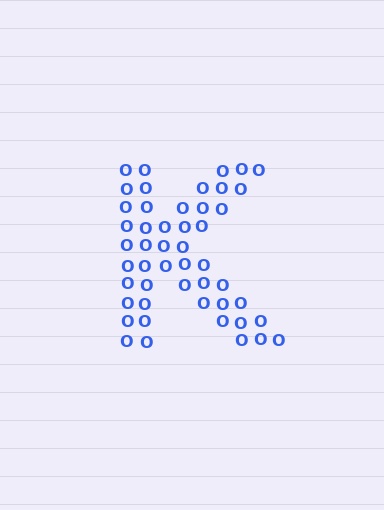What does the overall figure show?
The overall figure shows the letter K.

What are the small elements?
The small elements are letter O's.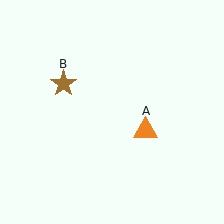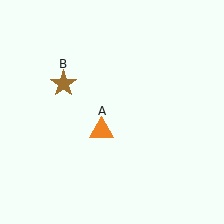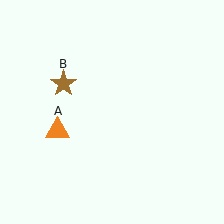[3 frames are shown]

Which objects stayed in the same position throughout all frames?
Brown star (object B) remained stationary.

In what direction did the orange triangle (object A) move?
The orange triangle (object A) moved left.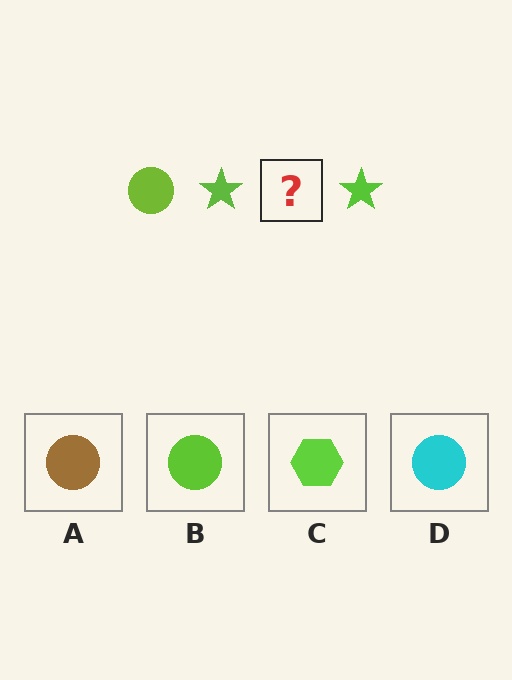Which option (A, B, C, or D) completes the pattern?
B.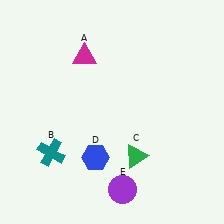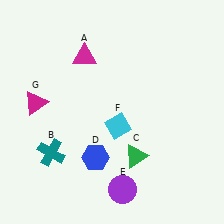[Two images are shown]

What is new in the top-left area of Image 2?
A magenta triangle (G) was added in the top-left area of Image 2.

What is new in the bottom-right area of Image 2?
A cyan diamond (F) was added in the bottom-right area of Image 2.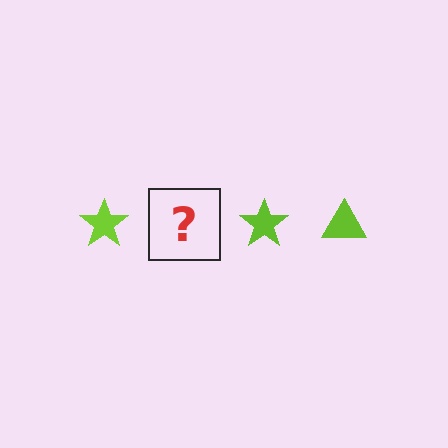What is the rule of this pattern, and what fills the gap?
The rule is that the pattern cycles through star, triangle shapes in lime. The gap should be filled with a lime triangle.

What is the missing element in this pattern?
The missing element is a lime triangle.